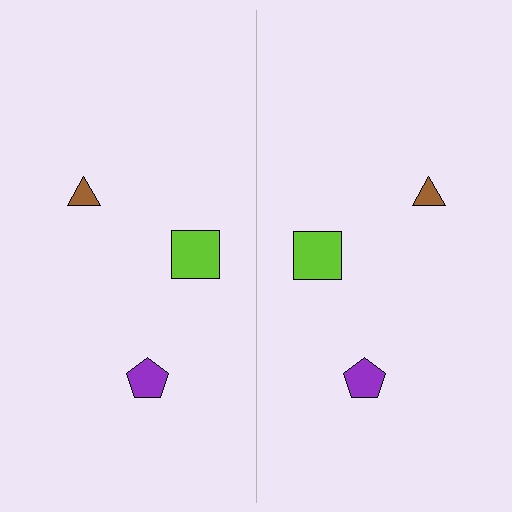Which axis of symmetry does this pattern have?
The pattern has a vertical axis of symmetry running through the center of the image.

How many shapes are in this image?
There are 6 shapes in this image.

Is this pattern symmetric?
Yes, this pattern has bilateral (reflection) symmetry.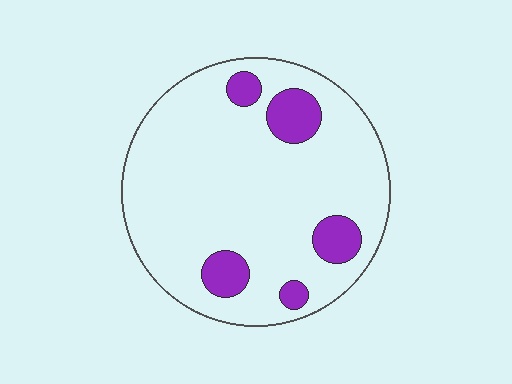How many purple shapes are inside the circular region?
5.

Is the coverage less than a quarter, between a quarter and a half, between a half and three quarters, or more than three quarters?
Less than a quarter.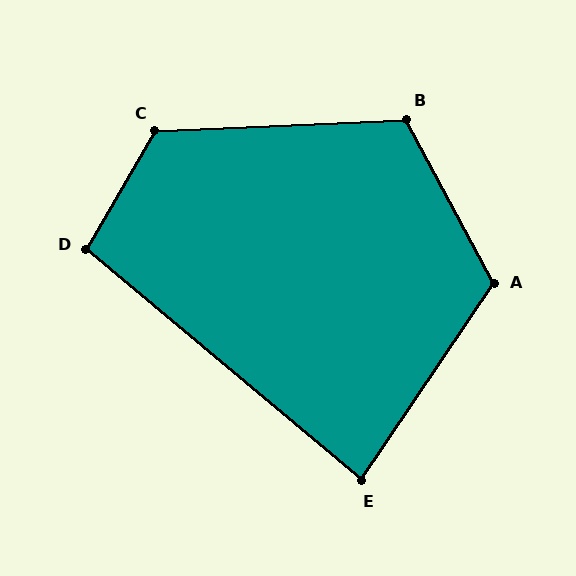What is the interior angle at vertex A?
Approximately 118 degrees (obtuse).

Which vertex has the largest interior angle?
C, at approximately 123 degrees.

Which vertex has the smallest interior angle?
E, at approximately 84 degrees.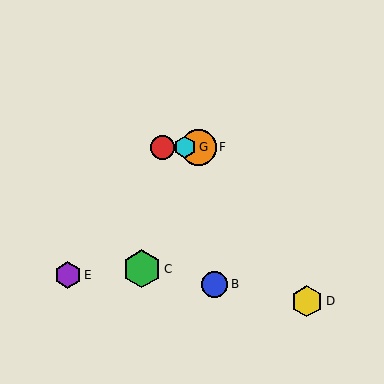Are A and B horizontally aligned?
No, A is at y≈147 and B is at y≈284.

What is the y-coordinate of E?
Object E is at y≈275.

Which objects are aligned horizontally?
Objects A, F, G are aligned horizontally.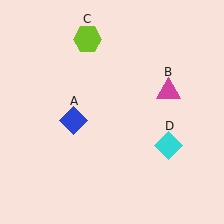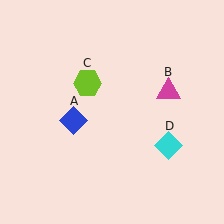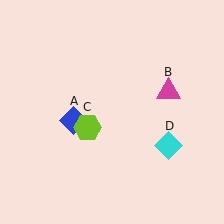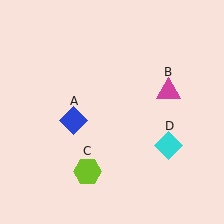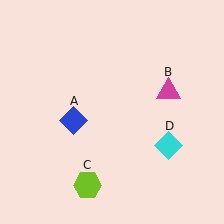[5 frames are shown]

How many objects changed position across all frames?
1 object changed position: lime hexagon (object C).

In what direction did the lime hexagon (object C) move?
The lime hexagon (object C) moved down.